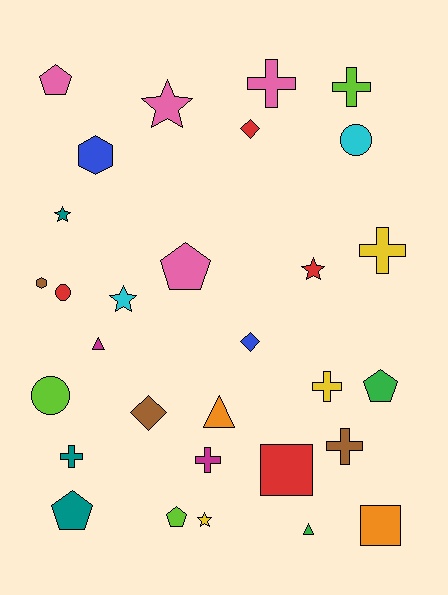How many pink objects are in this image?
There are 4 pink objects.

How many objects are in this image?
There are 30 objects.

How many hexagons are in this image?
There are 2 hexagons.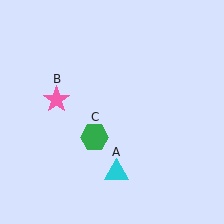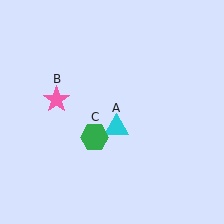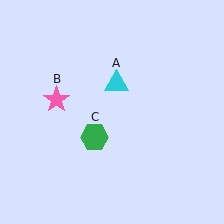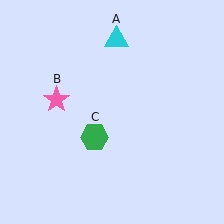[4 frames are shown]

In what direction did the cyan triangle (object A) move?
The cyan triangle (object A) moved up.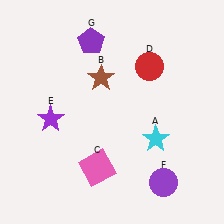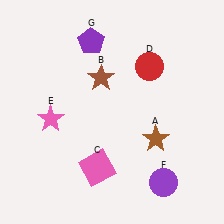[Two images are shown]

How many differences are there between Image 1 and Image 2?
There are 2 differences between the two images.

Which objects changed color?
A changed from cyan to brown. E changed from purple to pink.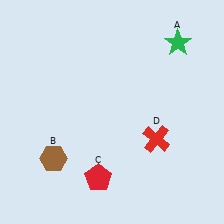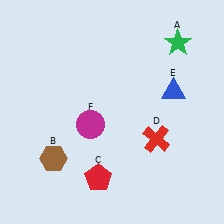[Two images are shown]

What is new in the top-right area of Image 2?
A blue triangle (E) was added in the top-right area of Image 2.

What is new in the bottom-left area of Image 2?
A magenta circle (F) was added in the bottom-left area of Image 2.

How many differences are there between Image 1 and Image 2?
There are 2 differences between the two images.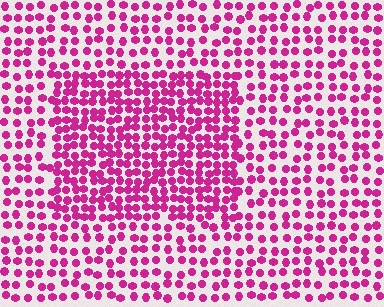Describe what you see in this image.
The image contains small magenta elements arranged at two different densities. A rectangle-shaped region is visible where the elements are more densely packed than the surrounding area.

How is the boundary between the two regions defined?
The boundary is defined by a change in element density (approximately 1.7x ratio). All elements are the same color, size, and shape.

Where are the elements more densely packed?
The elements are more densely packed inside the rectangle boundary.